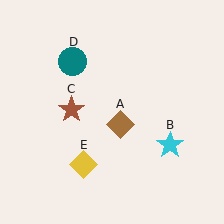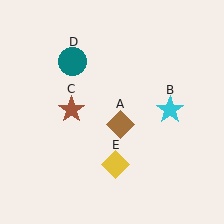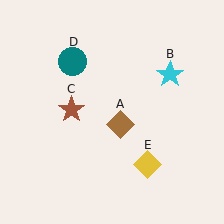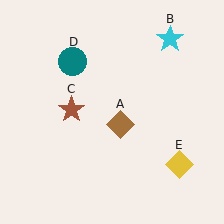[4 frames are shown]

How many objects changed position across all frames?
2 objects changed position: cyan star (object B), yellow diamond (object E).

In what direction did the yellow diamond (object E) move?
The yellow diamond (object E) moved right.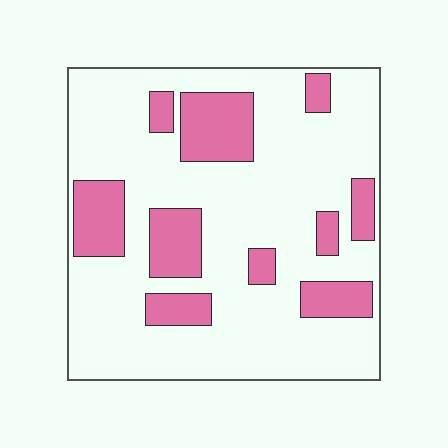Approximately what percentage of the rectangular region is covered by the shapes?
Approximately 25%.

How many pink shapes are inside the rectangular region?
10.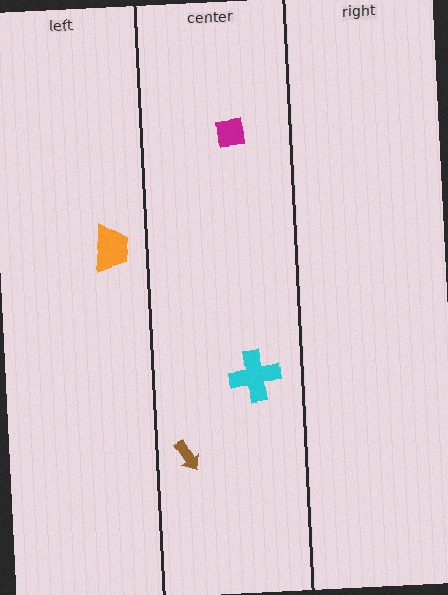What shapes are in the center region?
The magenta square, the brown arrow, the cyan cross.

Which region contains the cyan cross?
The center region.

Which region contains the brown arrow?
The center region.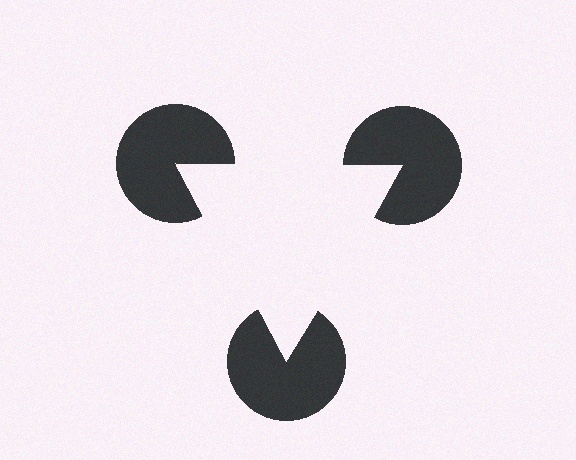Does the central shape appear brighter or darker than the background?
It typically appears slightly brighter than the background, even though no actual brightness change is drawn.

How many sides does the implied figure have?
3 sides.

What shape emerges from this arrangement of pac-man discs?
An illusory triangle — its edges are inferred from the aligned wedge cuts in the pac-man discs, not physically drawn.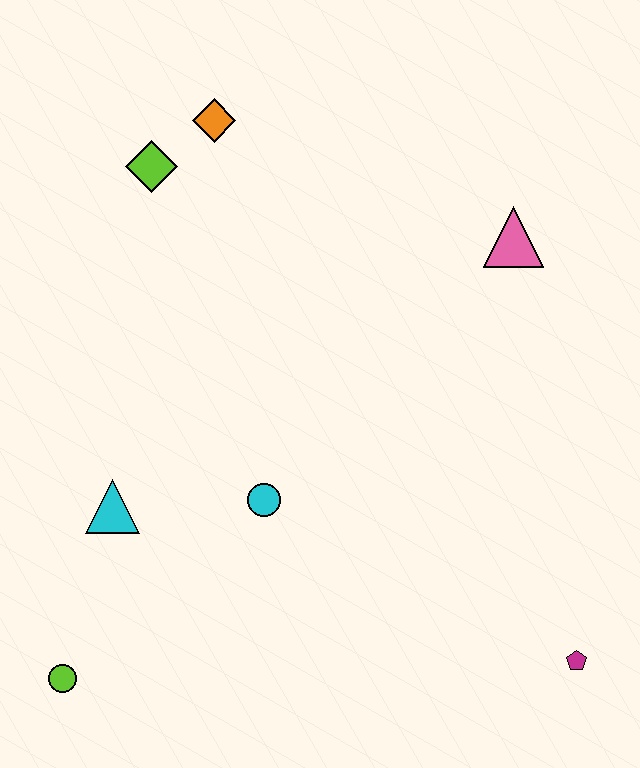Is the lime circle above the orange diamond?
No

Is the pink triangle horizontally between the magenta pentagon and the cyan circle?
Yes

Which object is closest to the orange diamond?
The lime diamond is closest to the orange diamond.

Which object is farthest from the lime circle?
The pink triangle is farthest from the lime circle.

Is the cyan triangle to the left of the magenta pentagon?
Yes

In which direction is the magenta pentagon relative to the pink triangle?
The magenta pentagon is below the pink triangle.